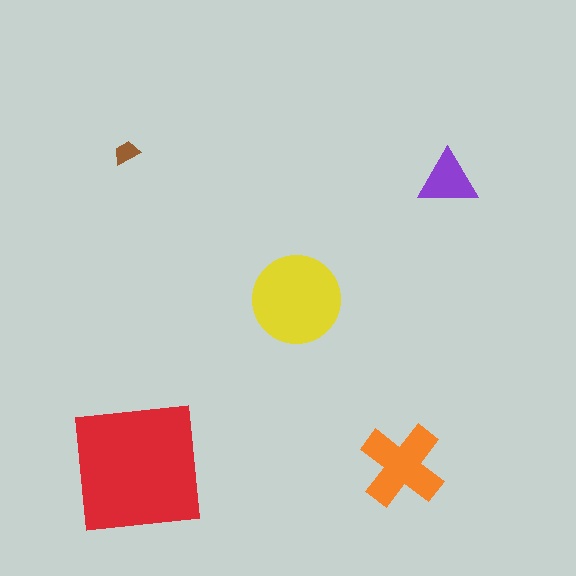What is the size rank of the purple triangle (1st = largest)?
4th.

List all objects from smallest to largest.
The brown trapezoid, the purple triangle, the orange cross, the yellow circle, the red square.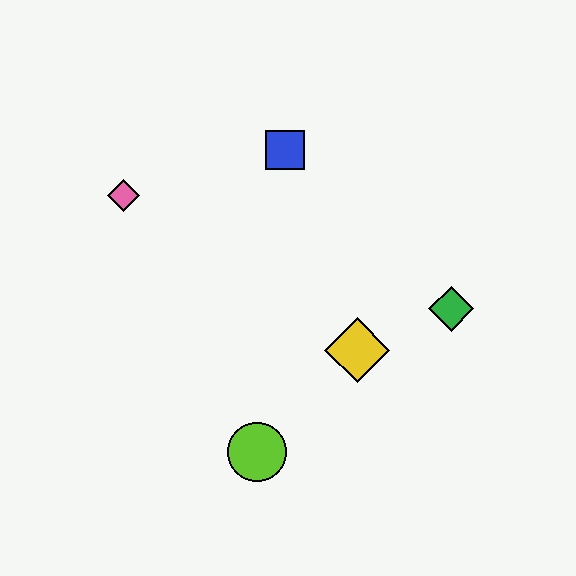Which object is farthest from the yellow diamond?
The pink diamond is farthest from the yellow diamond.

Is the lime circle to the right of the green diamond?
No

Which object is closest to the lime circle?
The yellow diamond is closest to the lime circle.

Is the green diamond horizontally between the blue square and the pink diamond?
No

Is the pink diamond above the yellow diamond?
Yes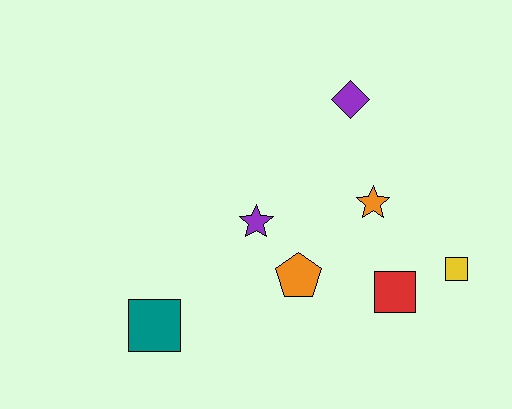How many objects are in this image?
There are 7 objects.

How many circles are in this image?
There are no circles.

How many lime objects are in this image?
There are no lime objects.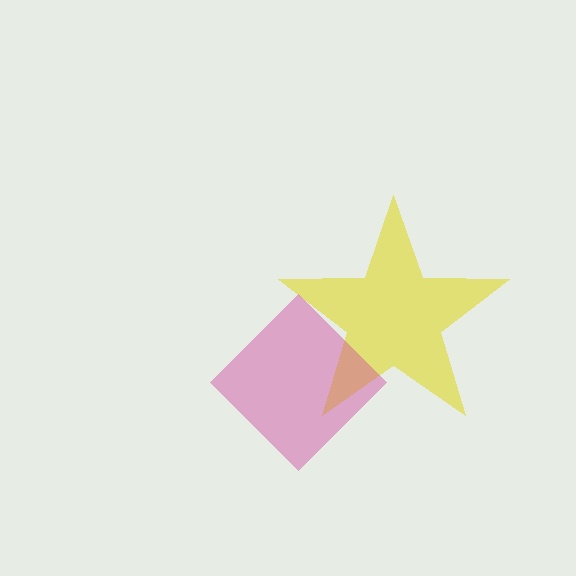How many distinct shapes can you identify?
There are 2 distinct shapes: a yellow star, a magenta diamond.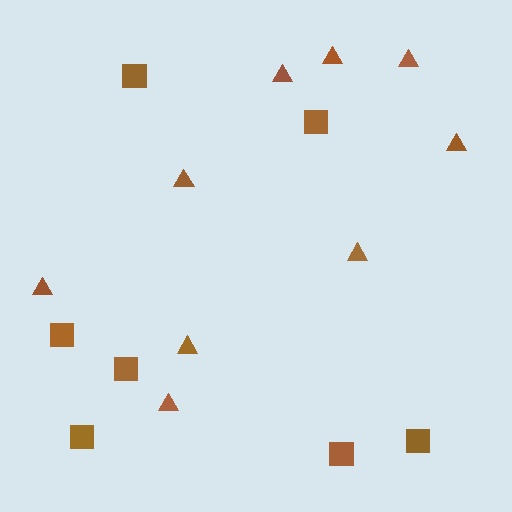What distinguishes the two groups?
There are 2 groups: one group of squares (7) and one group of triangles (9).